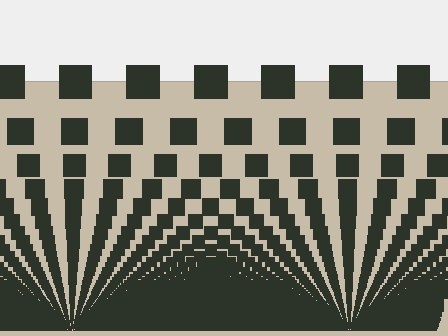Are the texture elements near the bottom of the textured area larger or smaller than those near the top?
Smaller. The gradient is inverted — elements near the bottom are smaller and denser.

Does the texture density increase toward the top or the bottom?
Density increases toward the bottom.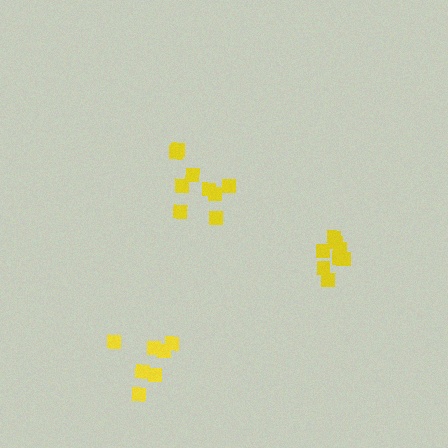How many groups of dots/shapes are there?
There are 3 groups.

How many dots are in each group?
Group 1: 8 dots, Group 2: 9 dots, Group 3: 7 dots (24 total).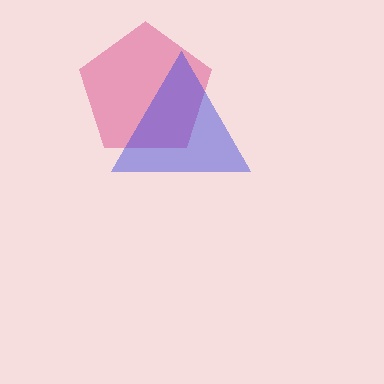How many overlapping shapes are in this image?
There are 2 overlapping shapes in the image.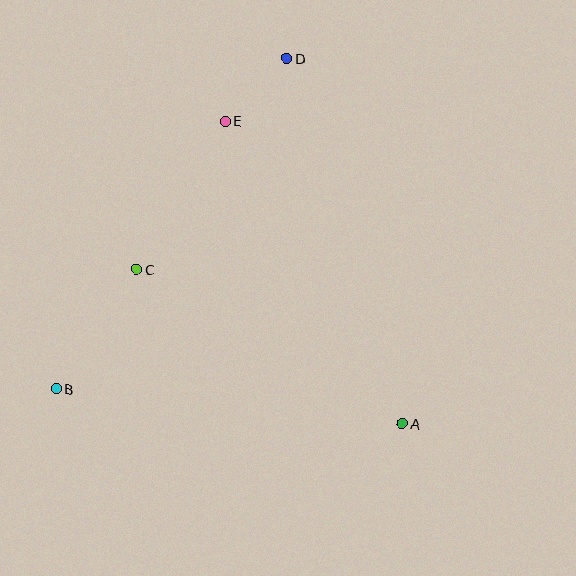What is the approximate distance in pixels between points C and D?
The distance between C and D is approximately 259 pixels.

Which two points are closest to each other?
Points D and E are closest to each other.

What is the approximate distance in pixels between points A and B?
The distance between A and B is approximately 348 pixels.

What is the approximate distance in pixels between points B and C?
The distance between B and C is approximately 144 pixels.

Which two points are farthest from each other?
Points B and D are farthest from each other.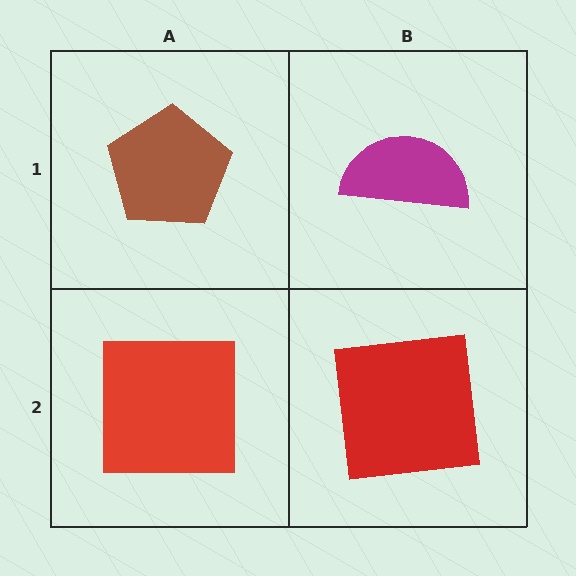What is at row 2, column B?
A red square.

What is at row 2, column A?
A red square.